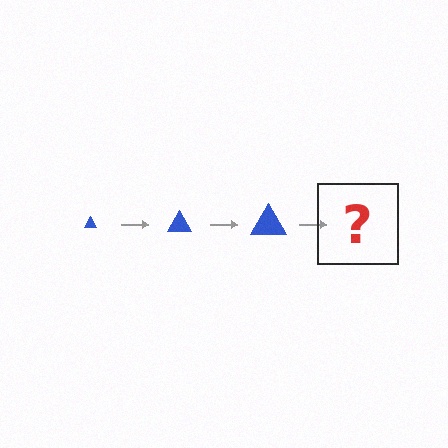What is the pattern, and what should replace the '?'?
The pattern is that the triangle gets progressively larger each step. The '?' should be a blue triangle, larger than the previous one.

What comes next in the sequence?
The next element should be a blue triangle, larger than the previous one.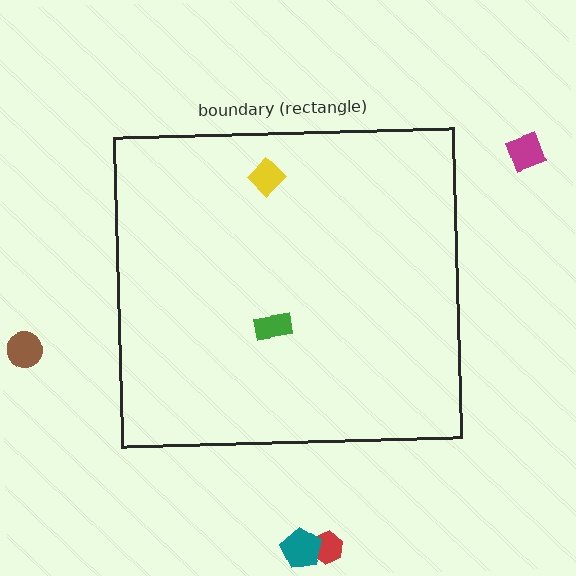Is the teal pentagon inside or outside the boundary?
Outside.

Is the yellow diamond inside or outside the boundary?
Inside.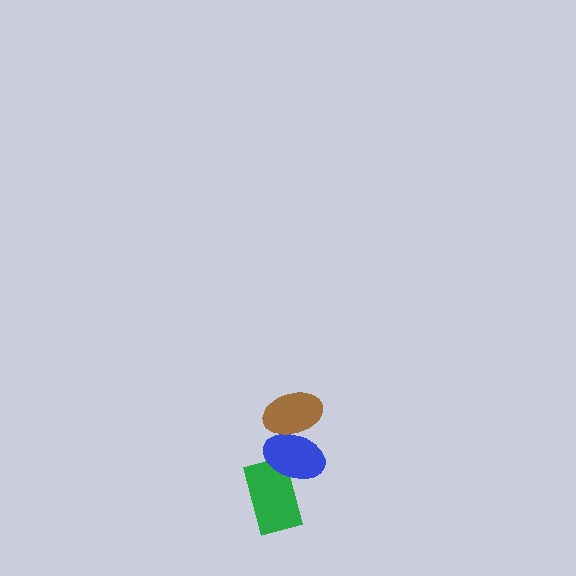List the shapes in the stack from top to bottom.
From top to bottom: the brown ellipse, the blue ellipse, the green rectangle.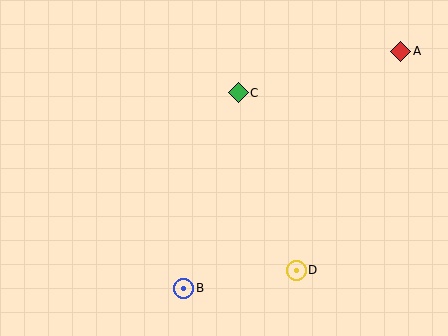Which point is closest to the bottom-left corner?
Point B is closest to the bottom-left corner.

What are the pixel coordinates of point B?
Point B is at (184, 288).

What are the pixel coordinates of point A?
Point A is at (401, 51).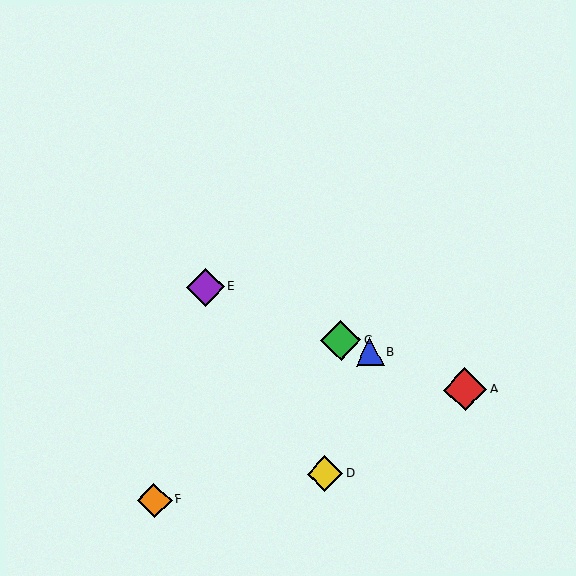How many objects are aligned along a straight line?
4 objects (A, B, C, E) are aligned along a straight line.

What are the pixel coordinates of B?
Object B is at (370, 352).